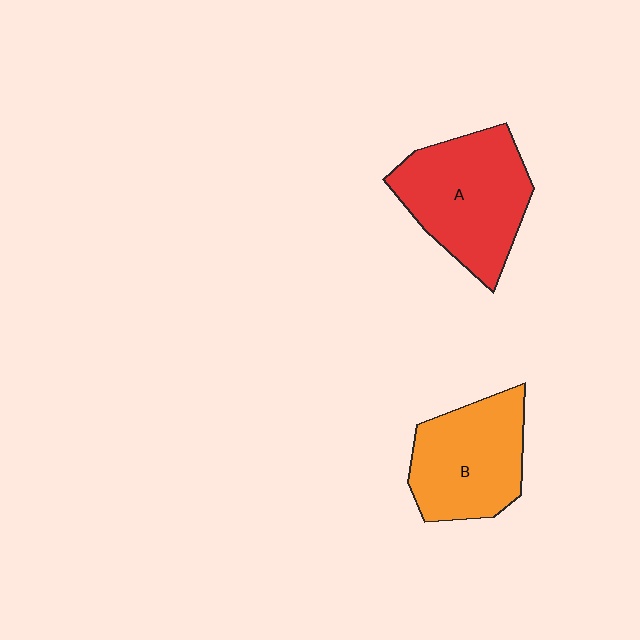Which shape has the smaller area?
Shape B (orange).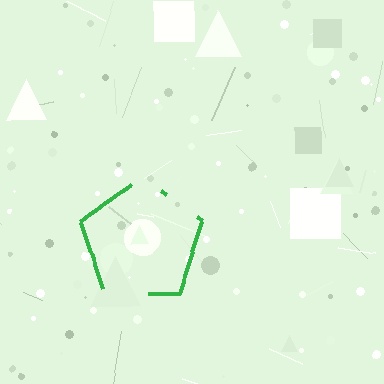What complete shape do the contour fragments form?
The contour fragments form a pentagon.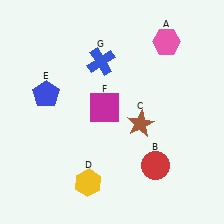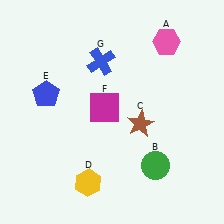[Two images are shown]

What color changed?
The circle (B) changed from red in Image 1 to green in Image 2.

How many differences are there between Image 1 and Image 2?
There is 1 difference between the two images.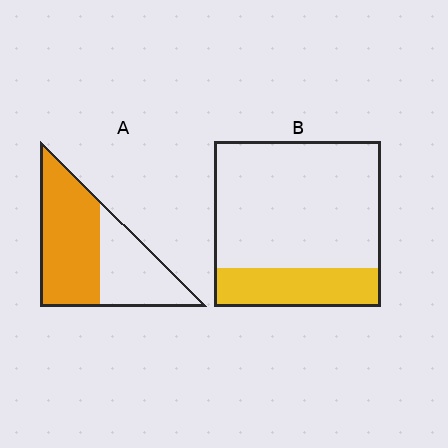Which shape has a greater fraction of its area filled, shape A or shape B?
Shape A.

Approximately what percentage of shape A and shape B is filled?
A is approximately 60% and B is approximately 25%.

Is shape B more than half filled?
No.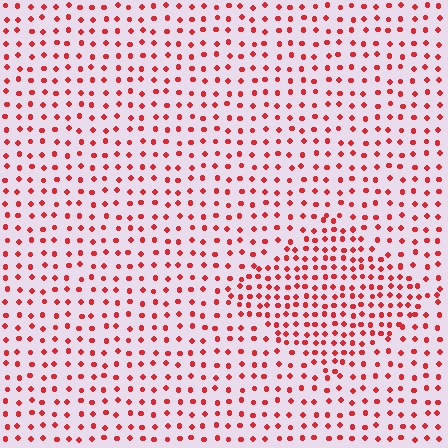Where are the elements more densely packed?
The elements are more densely packed inside the diamond boundary.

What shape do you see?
I see a diamond.